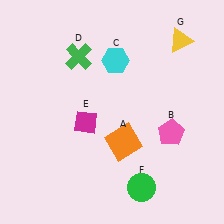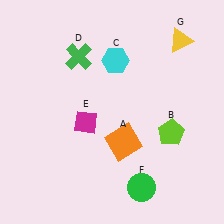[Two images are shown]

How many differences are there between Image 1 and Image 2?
There is 1 difference between the two images.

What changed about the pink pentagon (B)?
In Image 1, B is pink. In Image 2, it changed to lime.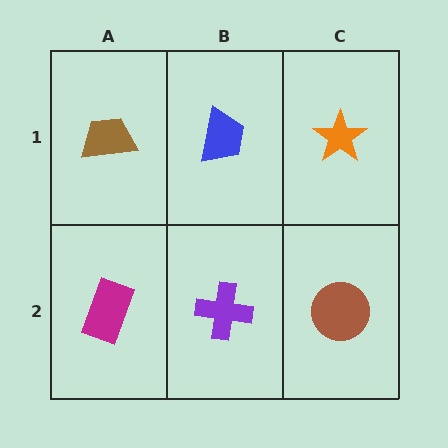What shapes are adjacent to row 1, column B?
A purple cross (row 2, column B), a brown trapezoid (row 1, column A), an orange star (row 1, column C).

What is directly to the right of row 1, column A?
A blue trapezoid.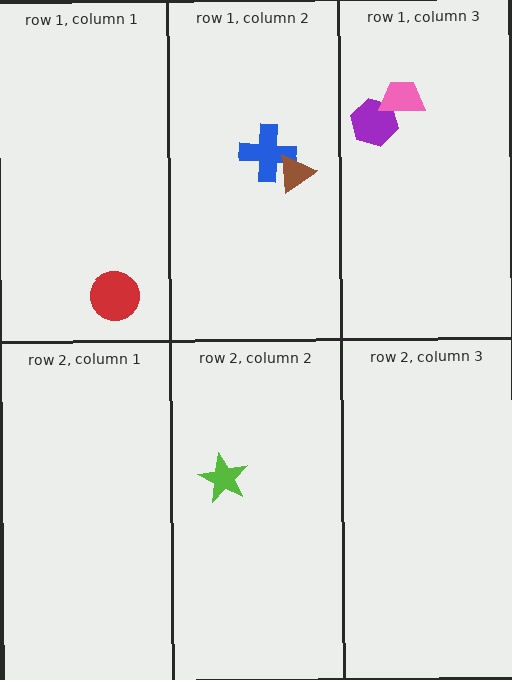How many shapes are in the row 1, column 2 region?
2.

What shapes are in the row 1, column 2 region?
The blue cross, the brown triangle.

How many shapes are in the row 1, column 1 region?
1.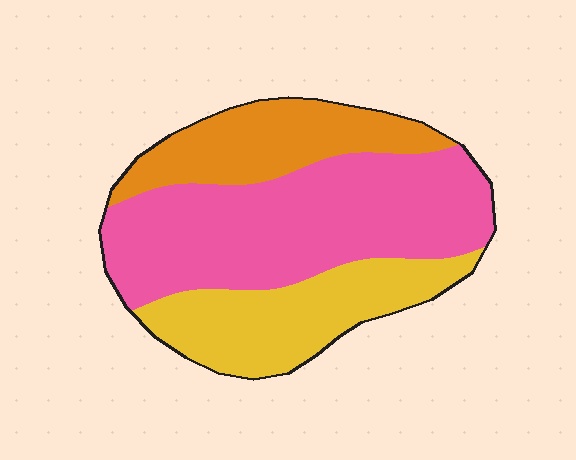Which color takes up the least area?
Orange, at roughly 20%.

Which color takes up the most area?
Pink, at roughly 50%.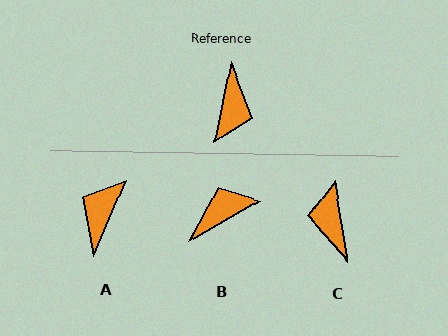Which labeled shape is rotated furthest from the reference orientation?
A, about 169 degrees away.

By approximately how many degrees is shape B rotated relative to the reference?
Approximately 132 degrees counter-clockwise.